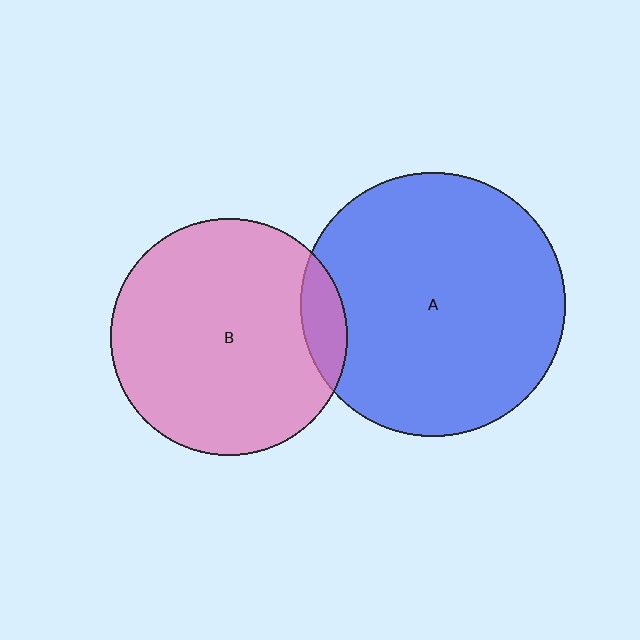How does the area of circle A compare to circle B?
Approximately 1.2 times.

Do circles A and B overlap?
Yes.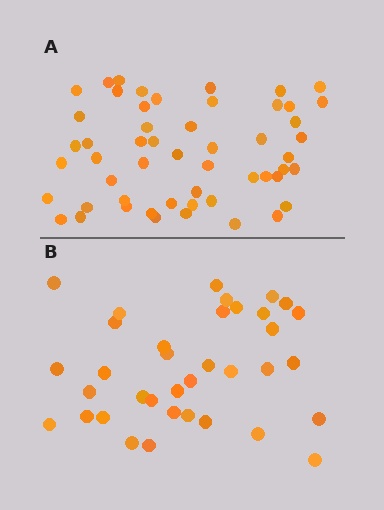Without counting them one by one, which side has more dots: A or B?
Region A (the top region) has more dots.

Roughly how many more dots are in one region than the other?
Region A has approximately 15 more dots than region B.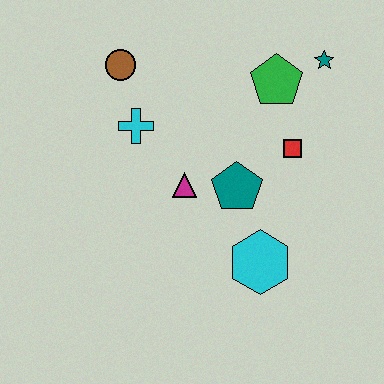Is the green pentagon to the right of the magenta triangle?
Yes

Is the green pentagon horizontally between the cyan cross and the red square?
Yes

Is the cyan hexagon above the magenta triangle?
No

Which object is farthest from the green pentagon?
The cyan hexagon is farthest from the green pentagon.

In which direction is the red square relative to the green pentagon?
The red square is below the green pentagon.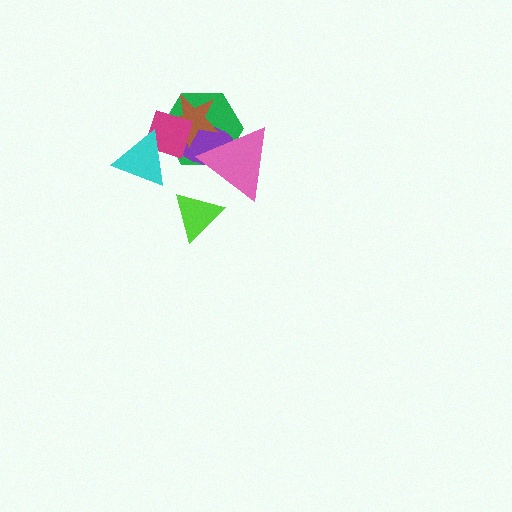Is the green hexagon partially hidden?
Yes, it is partially covered by another shape.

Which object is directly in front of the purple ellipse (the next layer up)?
The brown star is directly in front of the purple ellipse.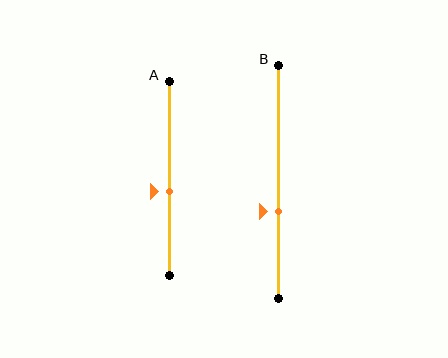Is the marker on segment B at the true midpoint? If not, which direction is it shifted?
No, the marker on segment B is shifted downward by about 13% of the segment length.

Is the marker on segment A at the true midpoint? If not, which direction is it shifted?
No, the marker on segment A is shifted downward by about 6% of the segment length.